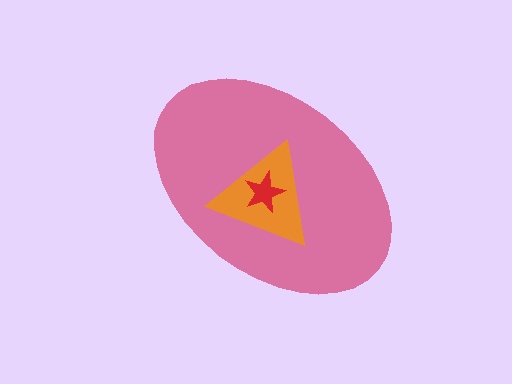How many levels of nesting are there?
3.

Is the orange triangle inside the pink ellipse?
Yes.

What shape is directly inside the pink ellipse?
The orange triangle.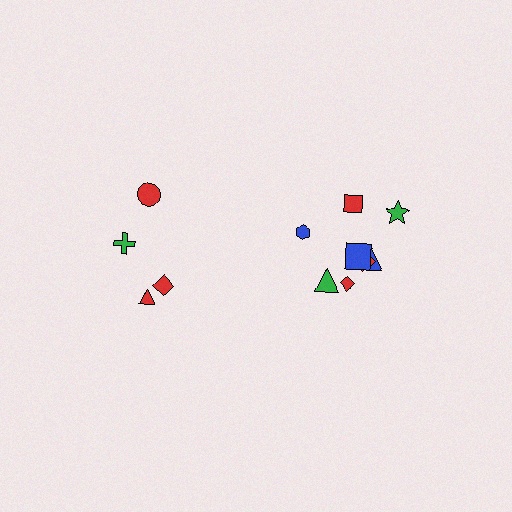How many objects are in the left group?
There are 4 objects.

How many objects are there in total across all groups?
There are 12 objects.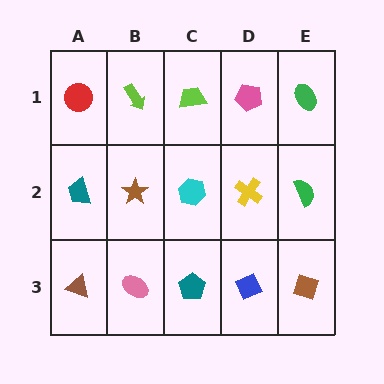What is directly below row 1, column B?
A brown star.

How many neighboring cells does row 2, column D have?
4.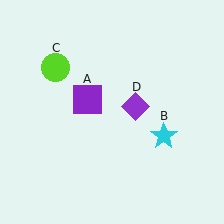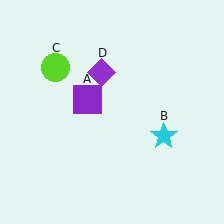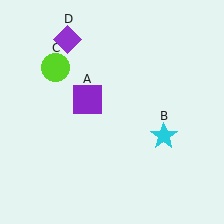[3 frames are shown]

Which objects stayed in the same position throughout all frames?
Purple square (object A) and cyan star (object B) and lime circle (object C) remained stationary.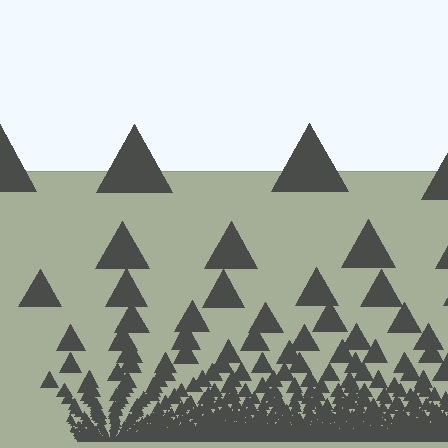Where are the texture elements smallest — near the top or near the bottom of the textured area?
Near the bottom.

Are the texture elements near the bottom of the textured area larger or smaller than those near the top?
Smaller. The gradient is inverted — elements near the bottom are smaller and denser.